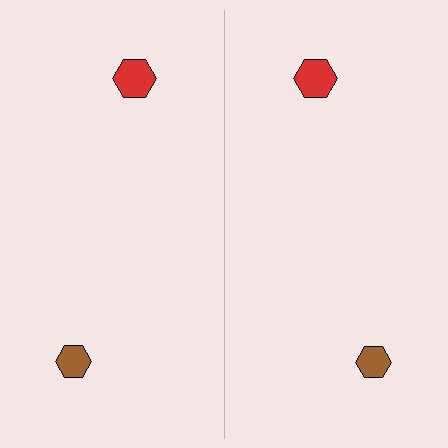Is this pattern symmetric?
Yes, this pattern has bilateral (reflection) symmetry.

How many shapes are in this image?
There are 4 shapes in this image.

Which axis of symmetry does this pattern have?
The pattern has a vertical axis of symmetry running through the center of the image.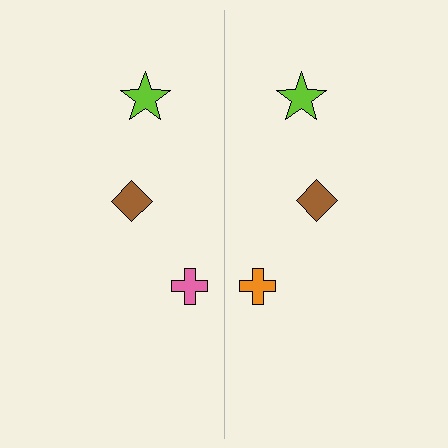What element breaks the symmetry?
The orange cross on the right side breaks the symmetry — its mirror counterpart is pink.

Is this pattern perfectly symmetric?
No, the pattern is not perfectly symmetric. The orange cross on the right side breaks the symmetry — its mirror counterpart is pink.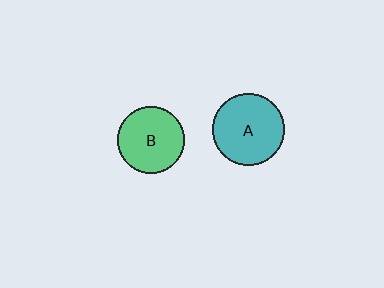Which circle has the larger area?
Circle A (teal).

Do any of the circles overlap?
No, none of the circles overlap.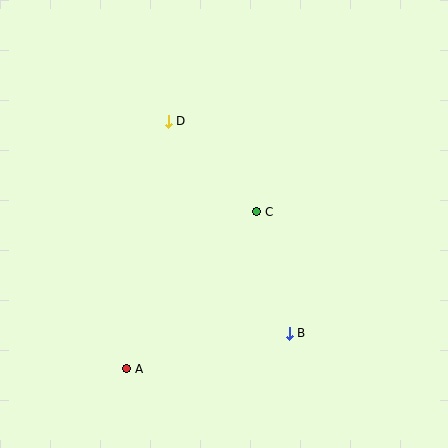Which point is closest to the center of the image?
Point C at (257, 212) is closest to the center.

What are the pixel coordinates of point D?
Point D is at (168, 121).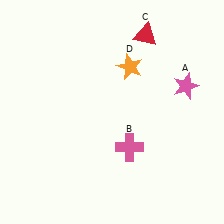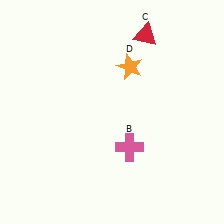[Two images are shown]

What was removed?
The pink star (A) was removed in Image 2.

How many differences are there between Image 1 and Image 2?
There is 1 difference between the two images.